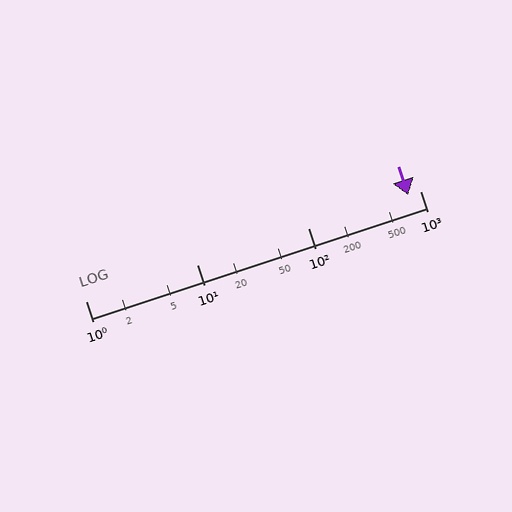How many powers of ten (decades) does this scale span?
The scale spans 3 decades, from 1 to 1000.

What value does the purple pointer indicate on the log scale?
The pointer indicates approximately 790.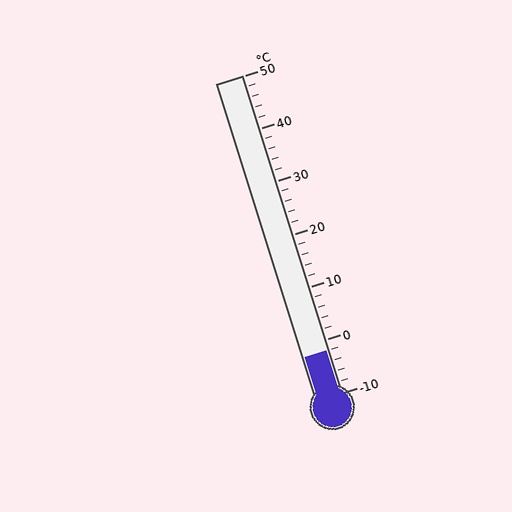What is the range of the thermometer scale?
The thermometer scale ranges from -10°C to 50°C.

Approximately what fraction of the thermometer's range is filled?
The thermometer is filled to approximately 15% of its range.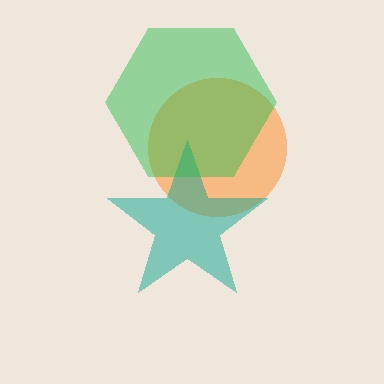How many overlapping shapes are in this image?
There are 3 overlapping shapes in the image.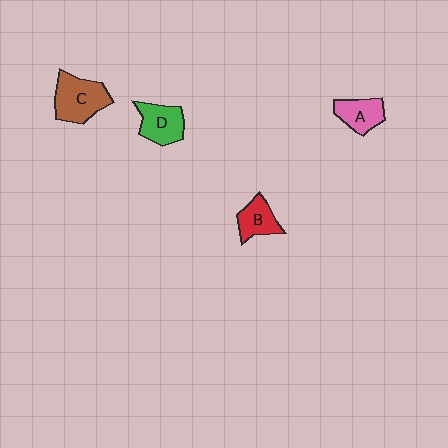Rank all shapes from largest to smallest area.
From largest to smallest: C (brown), D (green), A (pink), B (red).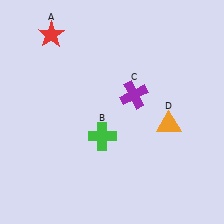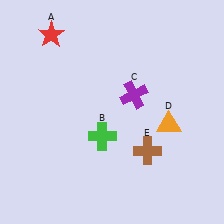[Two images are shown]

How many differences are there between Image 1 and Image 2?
There is 1 difference between the two images.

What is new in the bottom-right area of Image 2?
A brown cross (E) was added in the bottom-right area of Image 2.